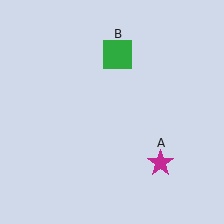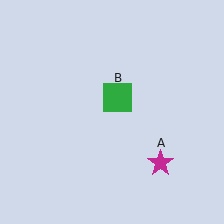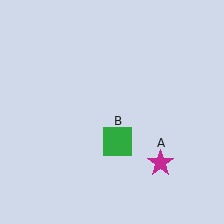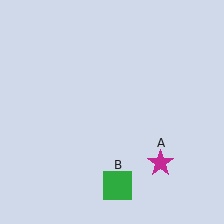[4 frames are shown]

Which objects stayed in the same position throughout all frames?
Magenta star (object A) remained stationary.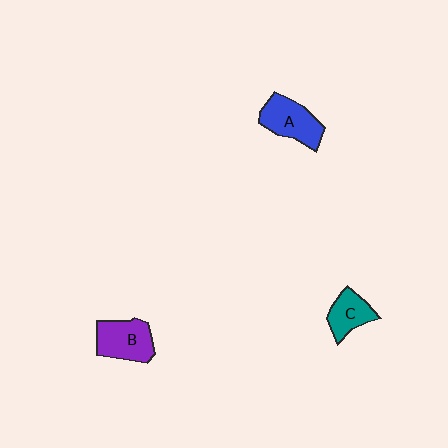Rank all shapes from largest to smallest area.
From largest to smallest: B (purple), A (blue), C (teal).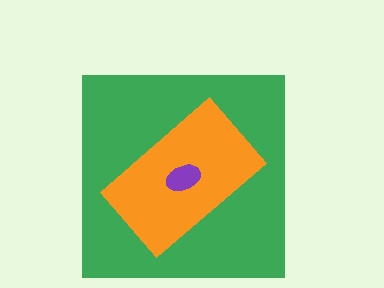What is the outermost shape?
The green square.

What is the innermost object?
The purple ellipse.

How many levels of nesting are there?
3.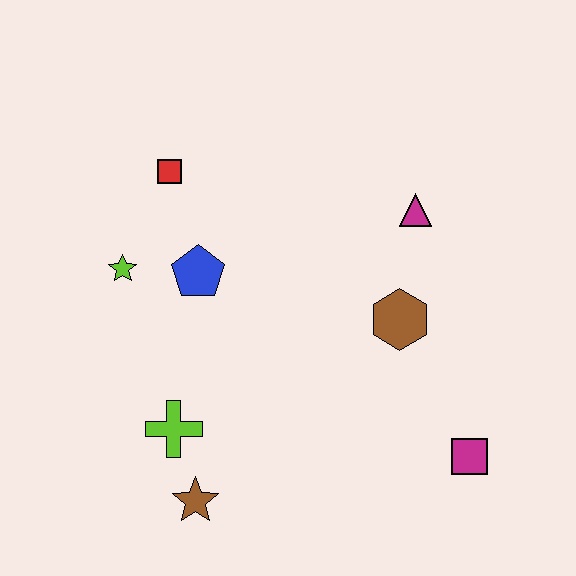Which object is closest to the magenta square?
The brown hexagon is closest to the magenta square.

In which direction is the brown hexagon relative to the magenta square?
The brown hexagon is above the magenta square.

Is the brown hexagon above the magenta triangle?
No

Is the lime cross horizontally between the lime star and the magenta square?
Yes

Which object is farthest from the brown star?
The magenta triangle is farthest from the brown star.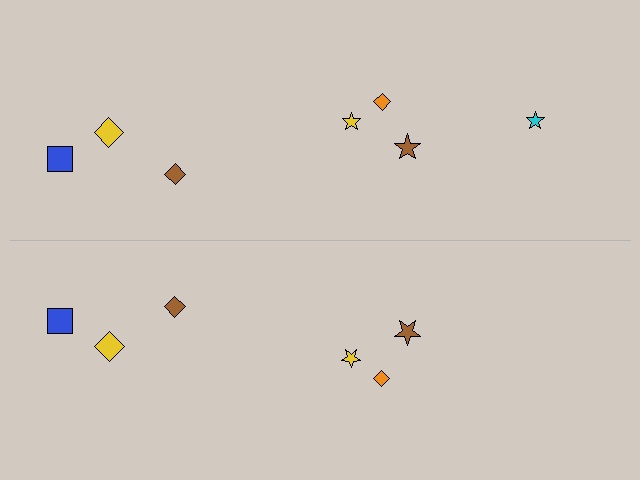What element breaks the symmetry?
A cyan star is missing from the bottom side.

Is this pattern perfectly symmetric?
No, the pattern is not perfectly symmetric. A cyan star is missing from the bottom side.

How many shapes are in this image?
There are 13 shapes in this image.